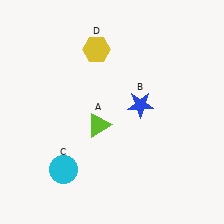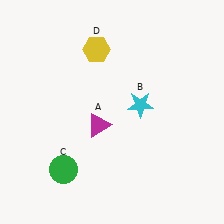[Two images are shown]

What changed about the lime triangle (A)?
In Image 1, A is lime. In Image 2, it changed to magenta.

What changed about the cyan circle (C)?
In Image 1, C is cyan. In Image 2, it changed to green.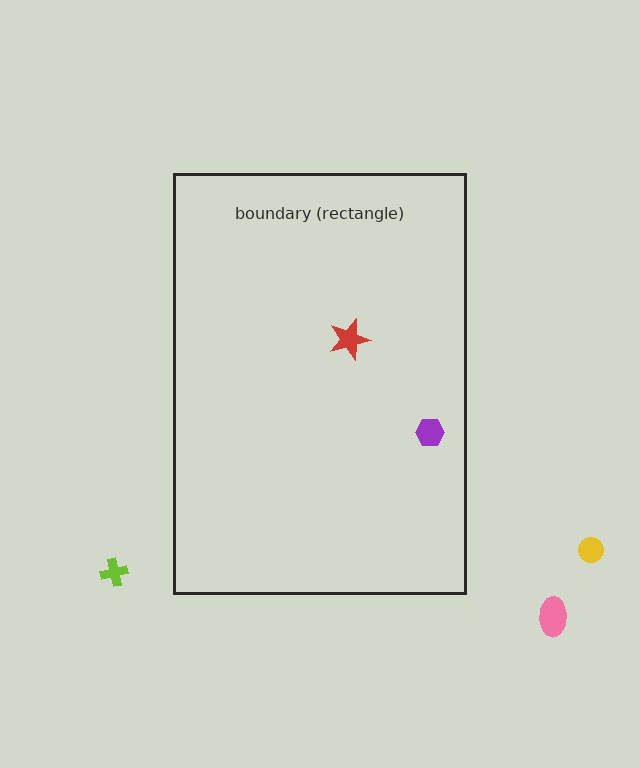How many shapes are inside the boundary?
2 inside, 3 outside.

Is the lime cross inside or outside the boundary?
Outside.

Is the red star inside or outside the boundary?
Inside.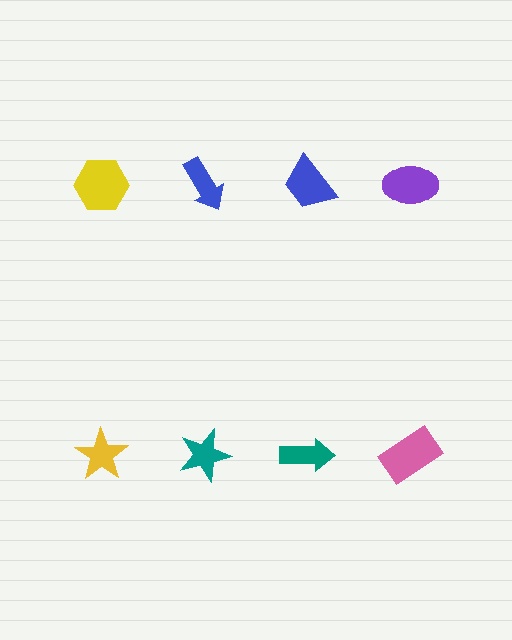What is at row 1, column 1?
A yellow hexagon.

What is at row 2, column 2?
A teal star.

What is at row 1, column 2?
A blue arrow.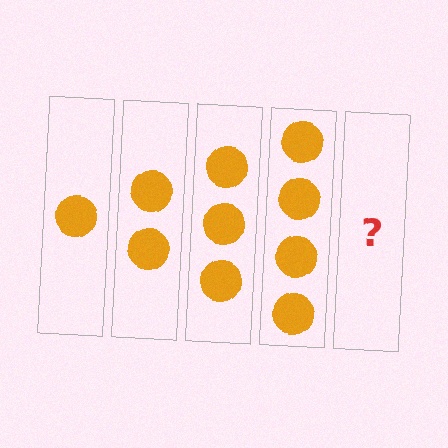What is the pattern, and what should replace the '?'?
The pattern is that each step adds one more circle. The '?' should be 5 circles.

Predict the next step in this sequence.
The next step is 5 circles.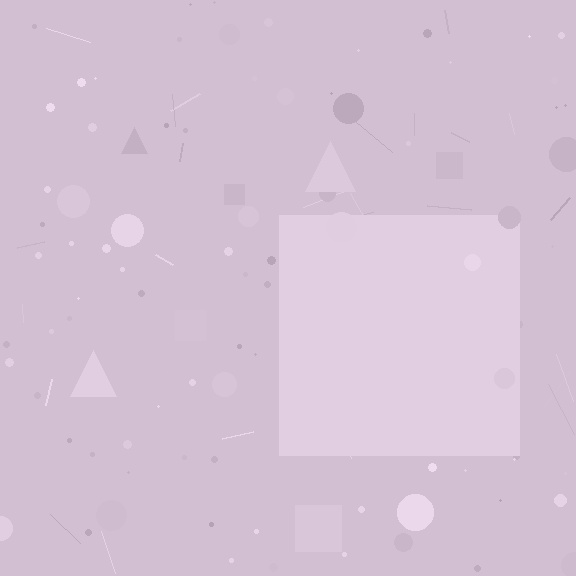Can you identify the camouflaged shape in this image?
The camouflaged shape is a square.